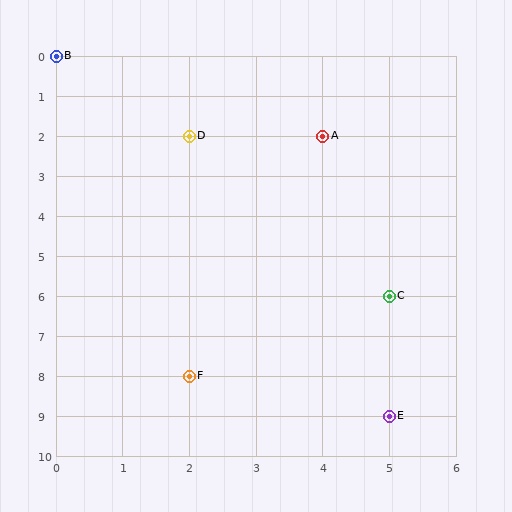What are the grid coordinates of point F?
Point F is at grid coordinates (2, 8).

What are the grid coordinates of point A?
Point A is at grid coordinates (4, 2).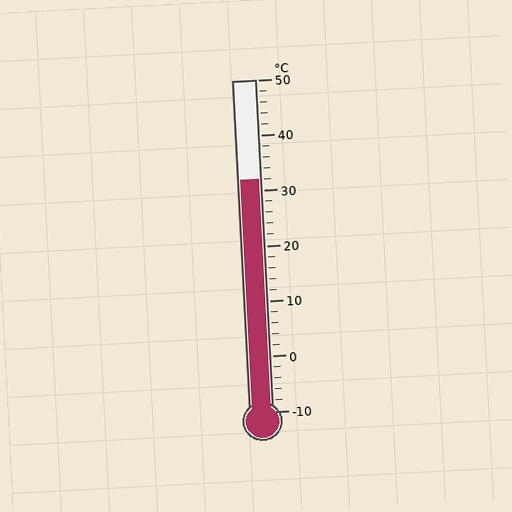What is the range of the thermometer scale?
The thermometer scale ranges from -10°C to 50°C.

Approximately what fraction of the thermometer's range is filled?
The thermometer is filled to approximately 70% of its range.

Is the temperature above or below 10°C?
The temperature is above 10°C.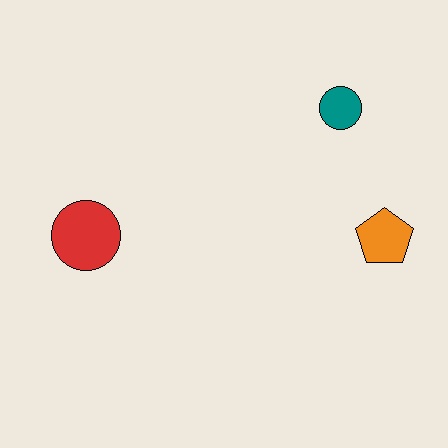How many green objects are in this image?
There are no green objects.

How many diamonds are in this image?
There are no diamonds.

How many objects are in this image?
There are 3 objects.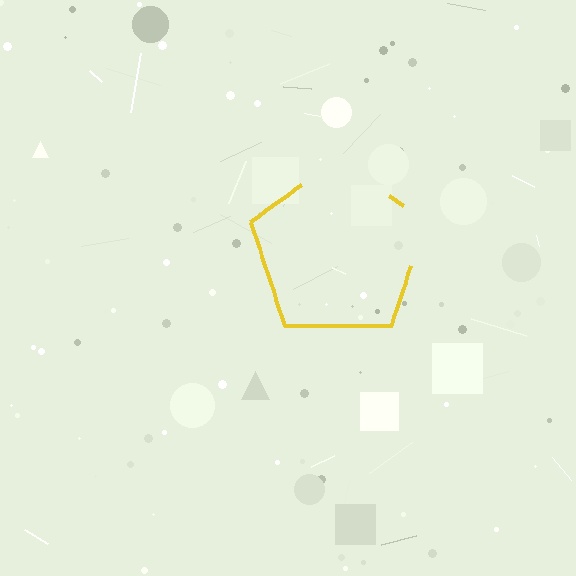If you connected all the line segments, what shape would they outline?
They would outline a pentagon.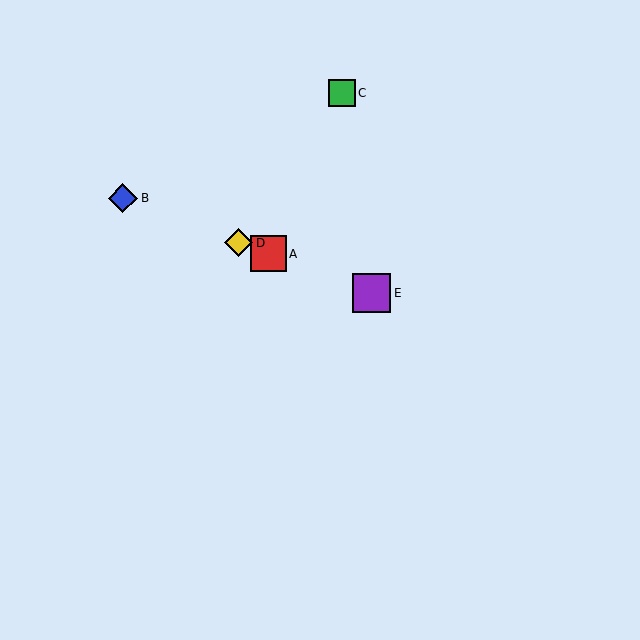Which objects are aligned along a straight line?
Objects A, B, D, E are aligned along a straight line.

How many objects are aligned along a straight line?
4 objects (A, B, D, E) are aligned along a straight line.